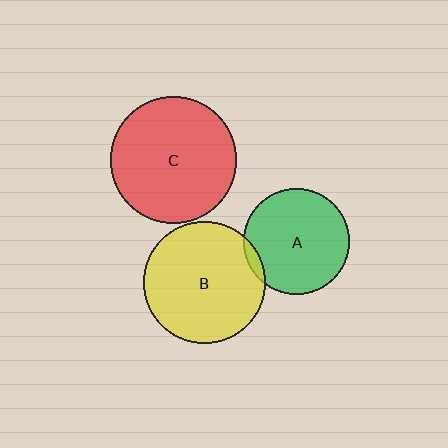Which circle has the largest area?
Circle C (red).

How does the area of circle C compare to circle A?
Approximately 1.4 times.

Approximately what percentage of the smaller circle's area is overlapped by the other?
Approximately 5%.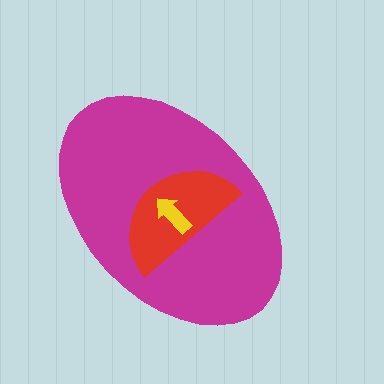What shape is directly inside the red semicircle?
The yellow arrow.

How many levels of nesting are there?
3.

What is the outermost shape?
The magenta ellipse.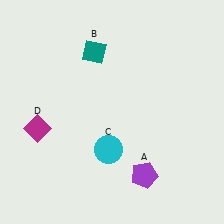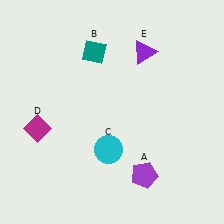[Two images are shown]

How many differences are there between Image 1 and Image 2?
There is 1 difference between the two images.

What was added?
A purple triangle (E) was added in Image 2.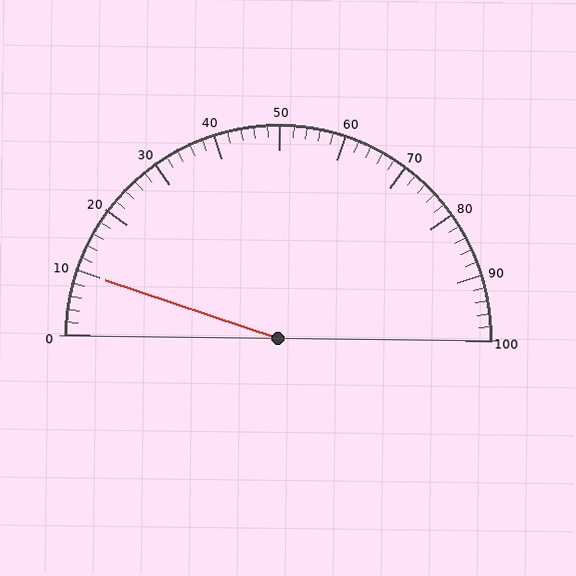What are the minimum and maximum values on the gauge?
The gauge ranges from 0 to 100.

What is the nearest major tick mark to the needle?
The nearest major tick mark is 10.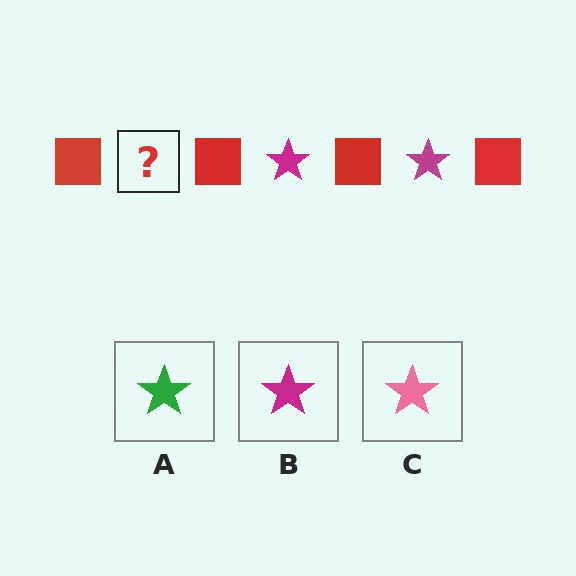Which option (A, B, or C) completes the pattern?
B.